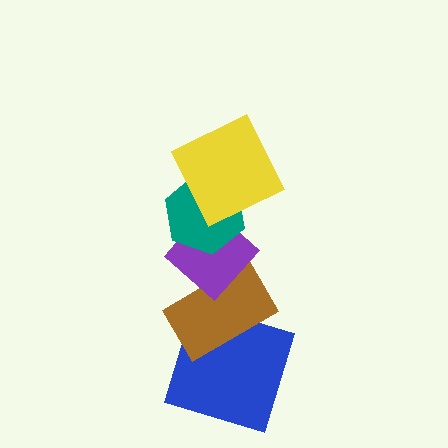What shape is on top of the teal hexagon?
The yellow square is on top of the teal hexagon.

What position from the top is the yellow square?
The yellow square is 1st from the top.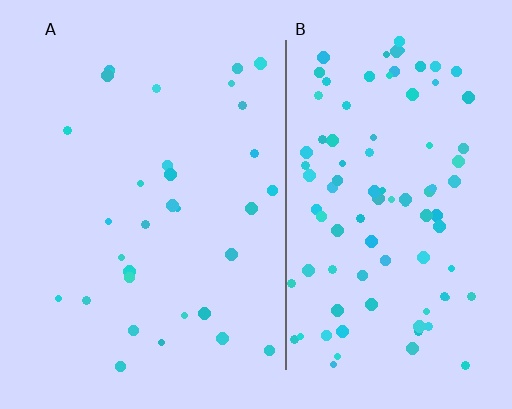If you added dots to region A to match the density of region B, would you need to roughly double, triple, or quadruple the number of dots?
Approximately triple.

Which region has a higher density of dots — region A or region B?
B (the right).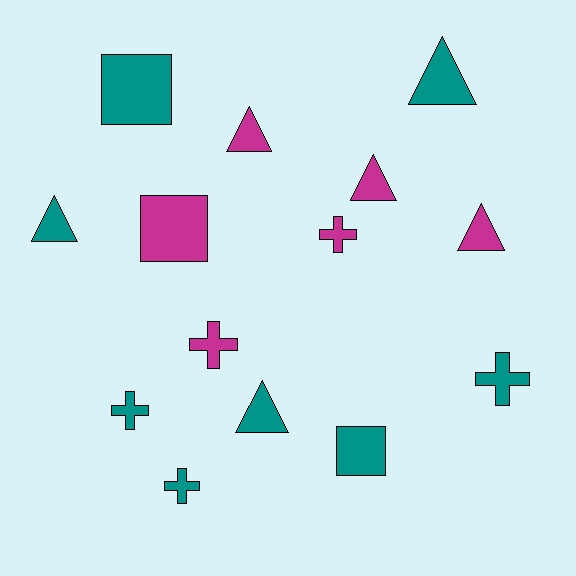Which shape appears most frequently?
Triangle, with 6 objects.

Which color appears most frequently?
Teal, with 8 objects.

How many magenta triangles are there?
There are 3 magenta triangles.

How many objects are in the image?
There are 14 objects.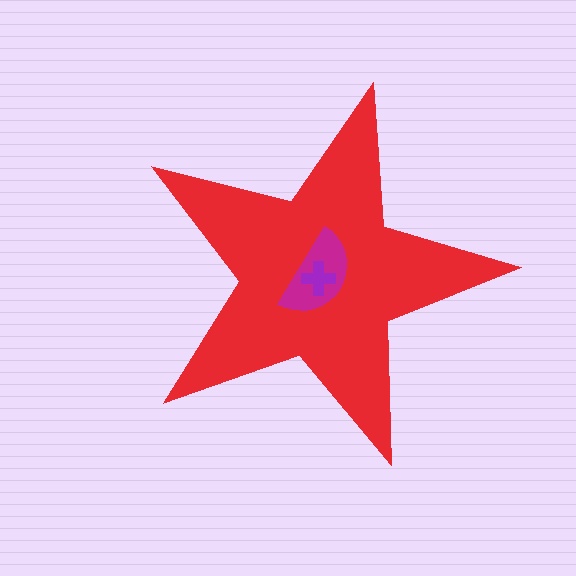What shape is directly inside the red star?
The magenta semicircle.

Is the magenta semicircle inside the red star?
Yes.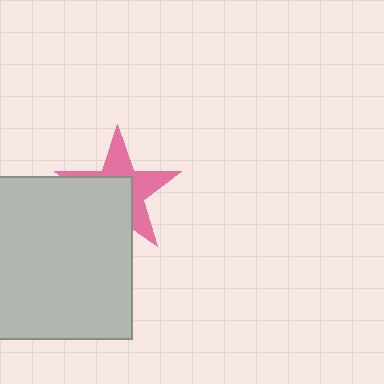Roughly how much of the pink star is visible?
About half of it is visible (roughly 48%).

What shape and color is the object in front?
The object in front is a light gray rectangle.